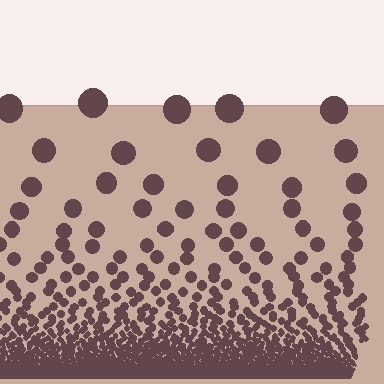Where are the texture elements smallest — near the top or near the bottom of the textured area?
Near the bottom.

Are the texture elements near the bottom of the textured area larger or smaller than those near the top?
Smaller. The gradient is inverted — elements near the bottom are smaller and denser.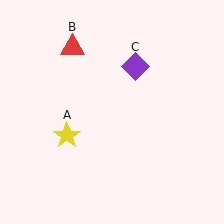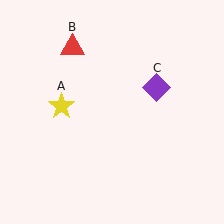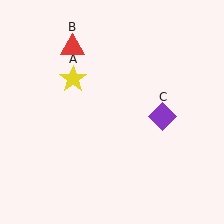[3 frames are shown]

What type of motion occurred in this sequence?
The yellow star (object A), purple diamond (object C) rotated clockwise around the center of the scene.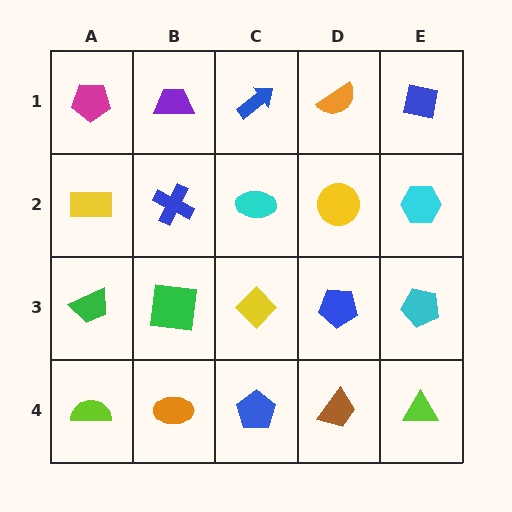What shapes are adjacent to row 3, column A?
A yellow rectangle (row 2, column A), a lime semicircle (row 4, column A), a green square (row 3, column B).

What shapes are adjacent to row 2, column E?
A blue square (row 1, column E), a cyan pentagon (row 3, column E), a yellow circle (row 2, column D).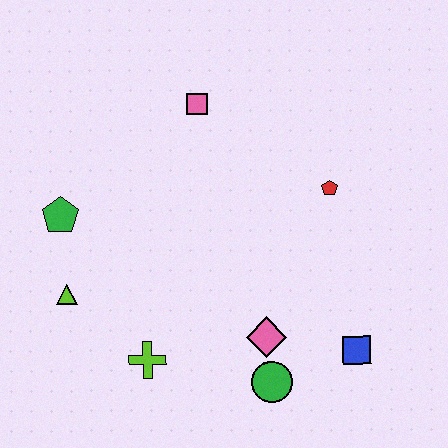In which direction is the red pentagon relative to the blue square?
The red pentagon is above the blue square.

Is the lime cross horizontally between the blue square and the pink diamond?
No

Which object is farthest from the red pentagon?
The lime triangle is farthest from the red pentagon.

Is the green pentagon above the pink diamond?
Yes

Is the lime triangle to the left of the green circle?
Yes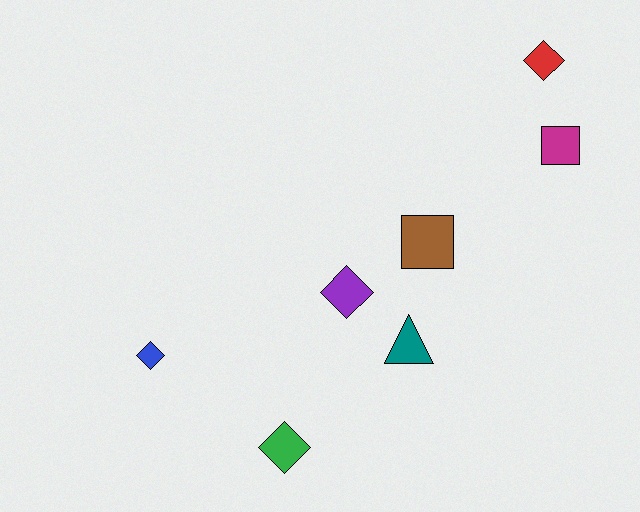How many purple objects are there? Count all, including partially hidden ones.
There is 1 purple object.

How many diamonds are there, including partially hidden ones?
There are 4 diamonds.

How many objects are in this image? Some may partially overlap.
There are 7 objects.